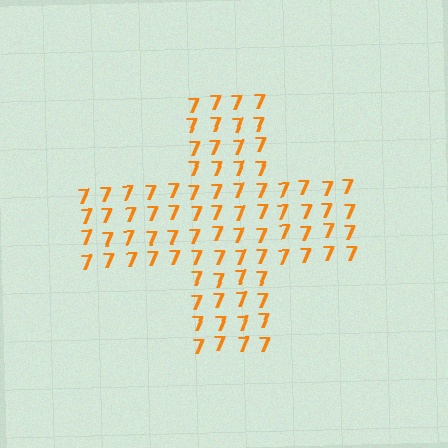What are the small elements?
The small elements are digit 7's.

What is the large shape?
The large shape is a cross.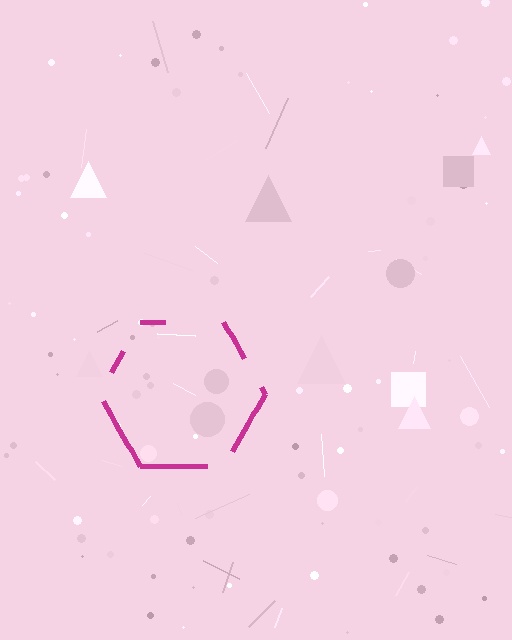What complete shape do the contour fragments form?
The contour fragments form a hexagon.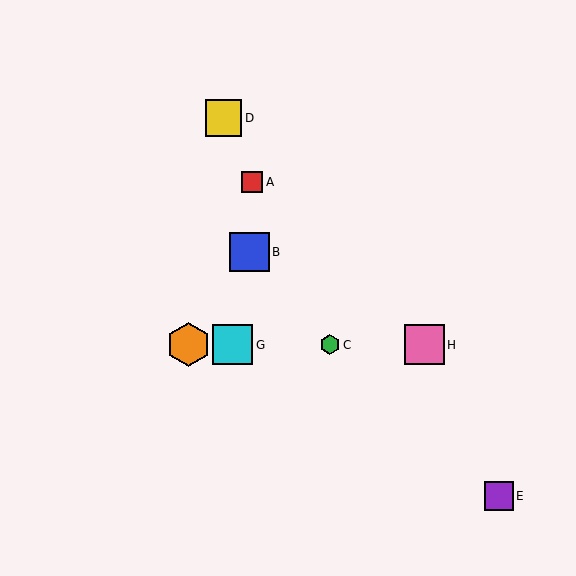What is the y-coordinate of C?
Object C is at y≈345.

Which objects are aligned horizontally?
Objects C, F, G, H are aligned horizontally.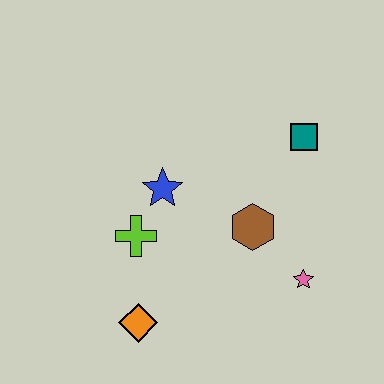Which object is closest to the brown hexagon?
The pink star is closest to the brown hexagon.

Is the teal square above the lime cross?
Yes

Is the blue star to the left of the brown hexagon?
Yes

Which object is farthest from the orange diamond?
The teal square is farthest from the orange diamond.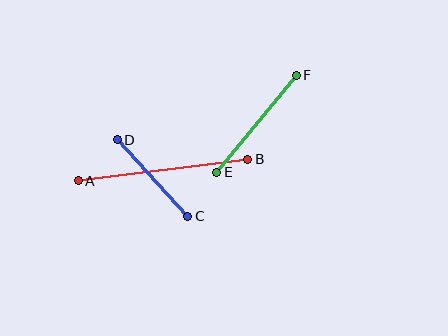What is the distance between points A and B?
The distance is approximately 171 pixels.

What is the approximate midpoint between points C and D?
The midpoint is at approximately (152, 178) pixels.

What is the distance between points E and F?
The distance is approximately 125 pixels.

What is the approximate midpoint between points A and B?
The midpoint is at approximately (163, 170) pixels.